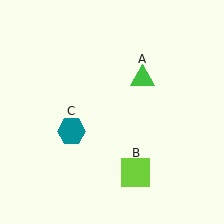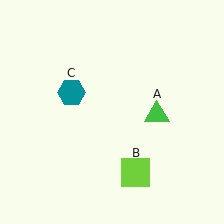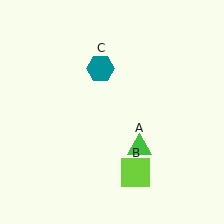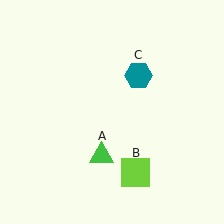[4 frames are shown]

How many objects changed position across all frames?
2 objects changed position: green triangle (object A), teal hexagon (object C).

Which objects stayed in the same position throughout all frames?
Lime square (object B) remained stationary.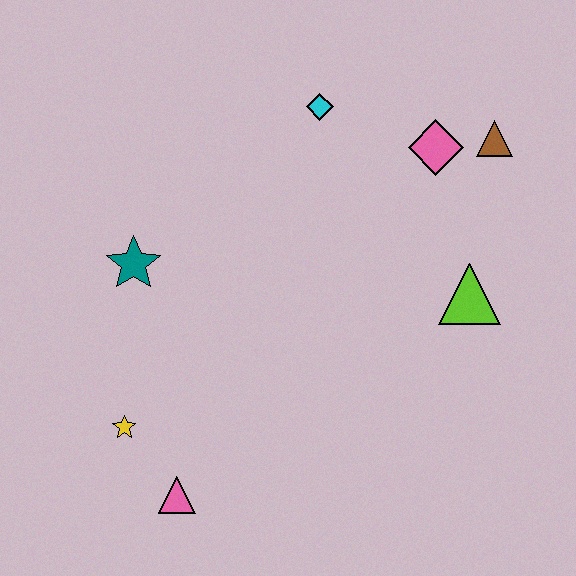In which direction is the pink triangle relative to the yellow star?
The pink triangle is below the yellow star.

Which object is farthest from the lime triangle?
The yellow star is farthest from the lime triangle.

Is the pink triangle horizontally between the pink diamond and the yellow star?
Yes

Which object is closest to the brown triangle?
The pink diamond is closest to the brown triangle.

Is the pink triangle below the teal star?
Yes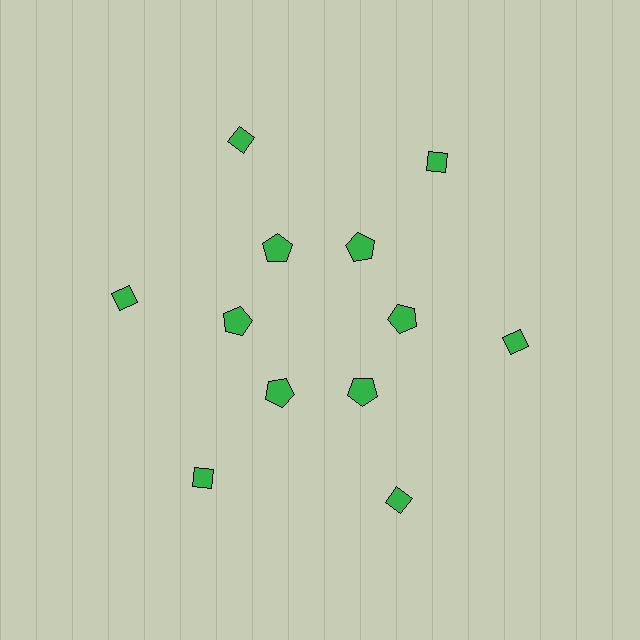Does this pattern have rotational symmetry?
Yes, this pattern has 6-fold rotational symmetry. It looks the same after rotating 60 degrees around the center.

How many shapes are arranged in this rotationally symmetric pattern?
There are 12 shapes, arranged in 6 groups of 2.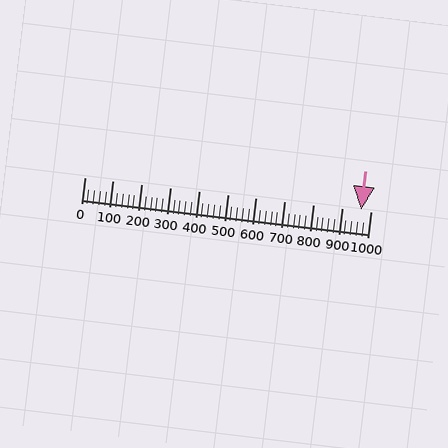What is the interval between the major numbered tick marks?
The major tick marks are spaced 100 units apart.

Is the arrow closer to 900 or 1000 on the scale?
The arrow is closer to 1000.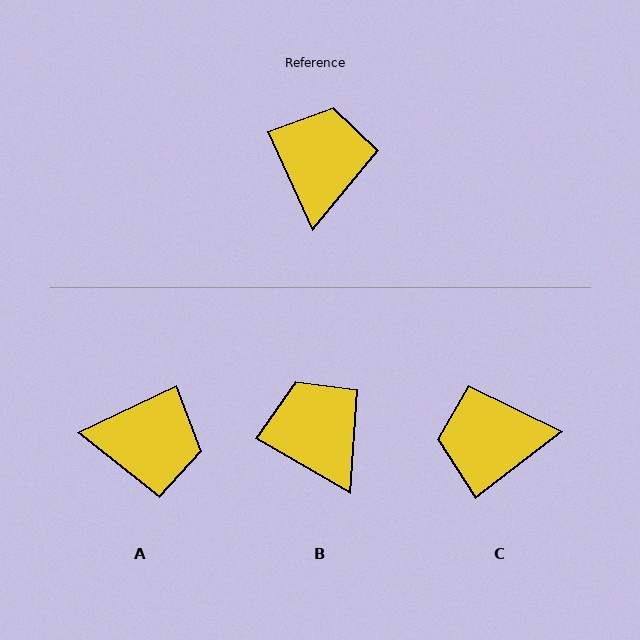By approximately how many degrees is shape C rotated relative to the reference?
Approximately 103 degrees counter-clockwise.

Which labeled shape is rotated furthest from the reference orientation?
C, about 103 degrees away.